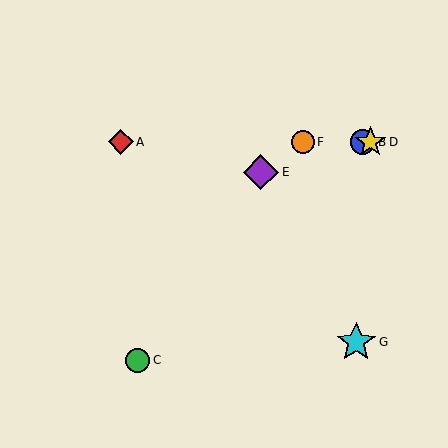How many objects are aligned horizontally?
4 objects (A, B, D, F) are aligned horizontally.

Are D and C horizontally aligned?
No, D is at y≈142 and C is at y≈360.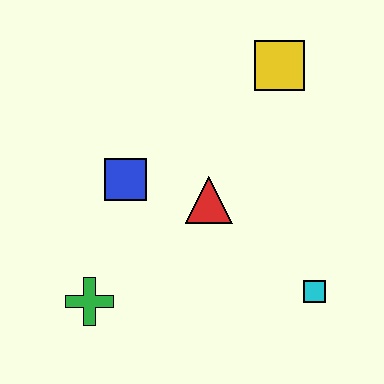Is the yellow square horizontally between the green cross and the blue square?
No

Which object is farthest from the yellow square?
The green cross is farthest from the yellow square.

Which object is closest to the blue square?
The red triangle is closest to the blue square.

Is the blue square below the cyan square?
No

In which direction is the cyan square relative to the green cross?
The cyan square is to the right of the green cross.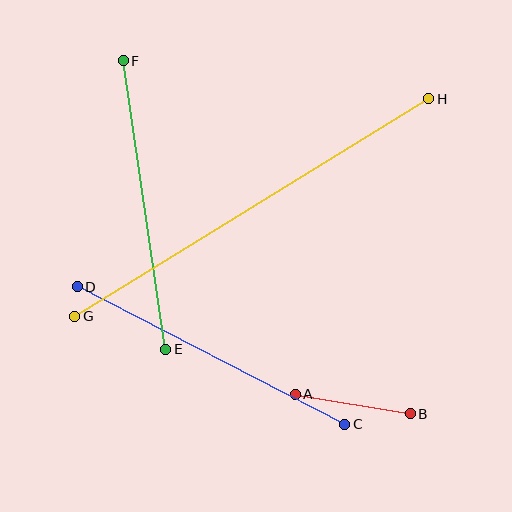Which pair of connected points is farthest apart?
Points G and H are farthest apart.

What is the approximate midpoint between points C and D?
The midpoint is at approximately (211, 356) pixels.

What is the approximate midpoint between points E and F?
The midpoint is at approximately (145, 205) pixels.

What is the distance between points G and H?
The distance is approximately 415 pixels.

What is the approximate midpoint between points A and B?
The midpoint is at approximately (353, 404) pixels.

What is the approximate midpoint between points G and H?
The midpoint is at approximately (252, 207) pixels.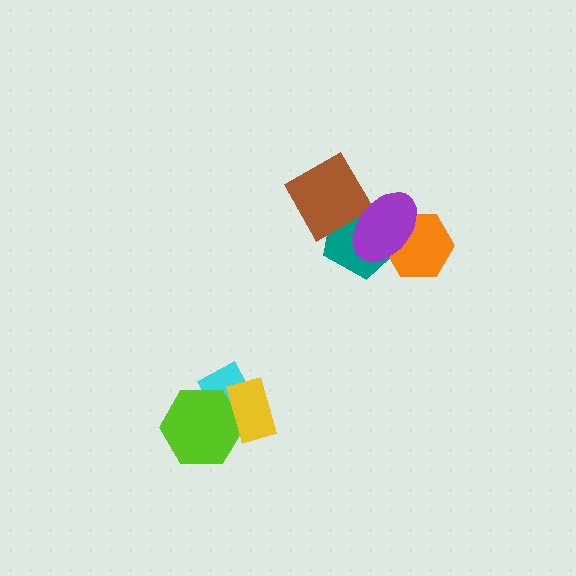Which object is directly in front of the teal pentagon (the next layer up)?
The brown diamond is directly in front of the teal pentagon.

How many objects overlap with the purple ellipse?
3 objects overlap with the purple ellipse.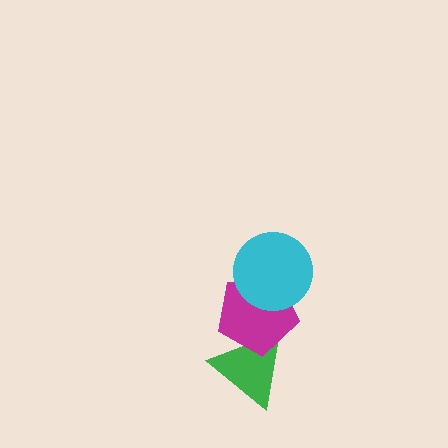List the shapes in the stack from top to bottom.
From top to bottom: the cyan circle, the magenta pentagon, the green triangle.